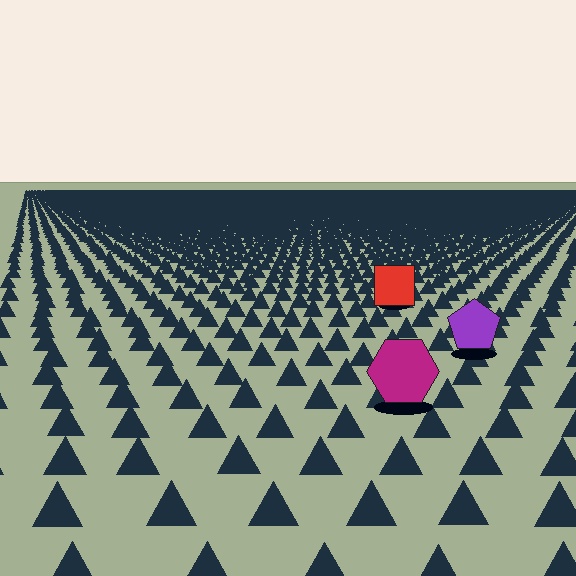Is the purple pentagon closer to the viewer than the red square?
Yes. The purple pentagon is closer — you can tell from the texture gradient: the ground texture is coarser near it.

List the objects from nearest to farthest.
From nearest to farthest: the magenta hexagon, the purple pentagon, the red square.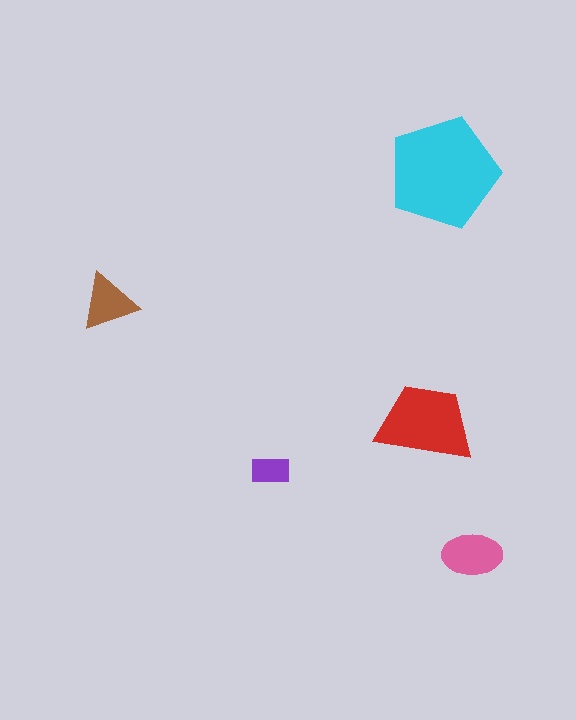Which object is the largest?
The cyan pentagon.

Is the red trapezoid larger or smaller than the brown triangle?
Larger.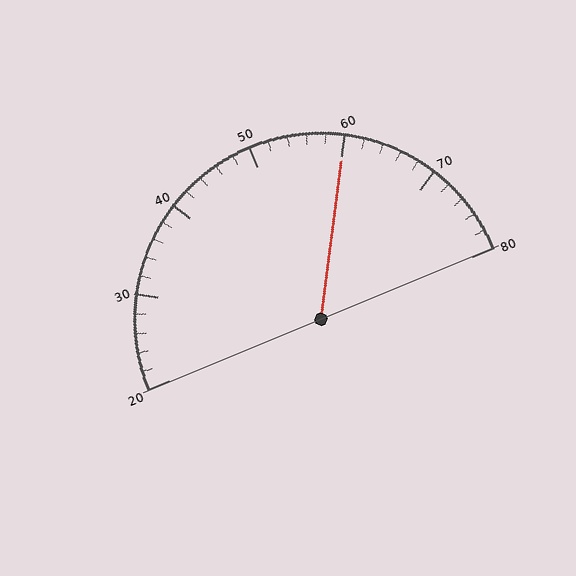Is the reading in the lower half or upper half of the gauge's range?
The reading is in the upper half of the range (20 to 80).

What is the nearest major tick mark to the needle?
The nearest major tick mark is 60.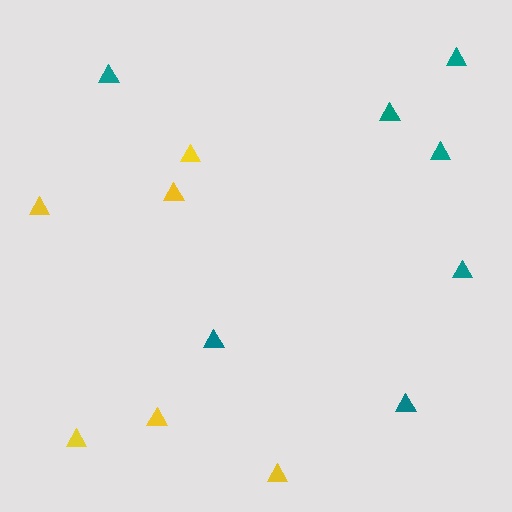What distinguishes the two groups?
There are 2 groups: one group of teal triangles (7) and one group of yellow triangles (6).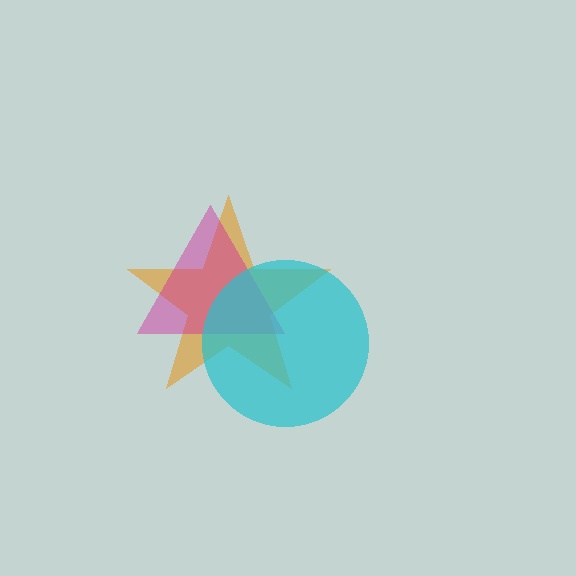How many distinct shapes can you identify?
There are 3 distinct shapes: an orange star, a magenta triangle, a cyan circle.